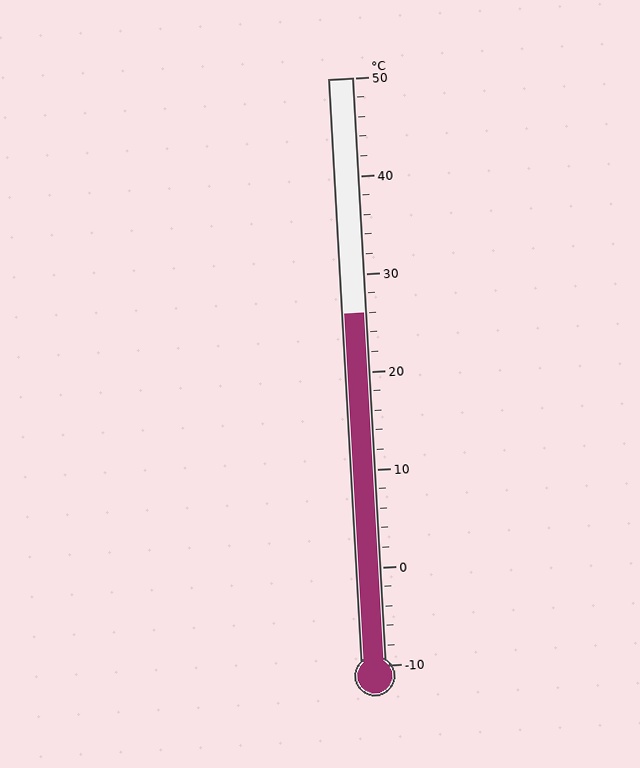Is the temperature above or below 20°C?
The temperature is above 20°C.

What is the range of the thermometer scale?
The thermometer scale ranges from -10°C to 50°C.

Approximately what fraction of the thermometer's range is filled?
The thermometer is filled to approximately 60% of its range.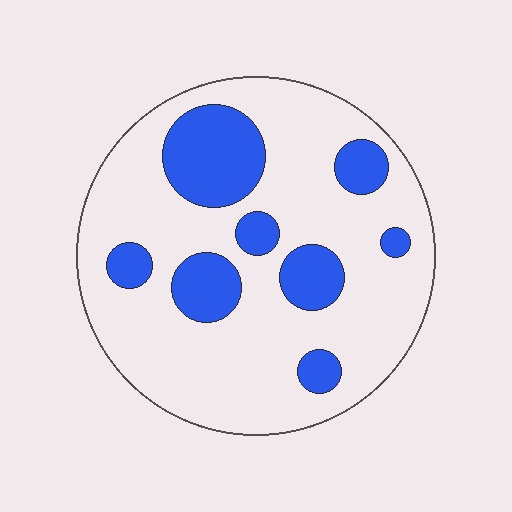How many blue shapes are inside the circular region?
8.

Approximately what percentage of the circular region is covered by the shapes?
Approximately 25%.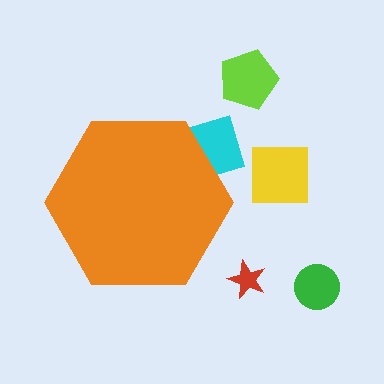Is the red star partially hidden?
No, the red star is fully visible.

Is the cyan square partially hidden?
Yes, the cyan square is partially hidden behind the orange hexagon.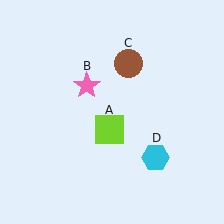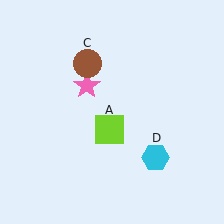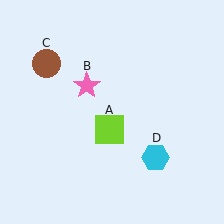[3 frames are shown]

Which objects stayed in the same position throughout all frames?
Lime square (object A) and pink star (object B) and cyan hexagon (object D) remained stationary.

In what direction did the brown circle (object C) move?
The brown circle (object C) moved left.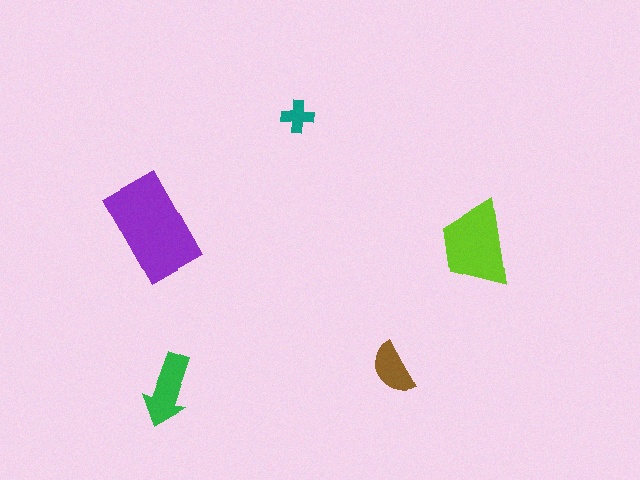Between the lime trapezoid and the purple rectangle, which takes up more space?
The purple rectangle.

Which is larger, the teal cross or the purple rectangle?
The purple rectangle.